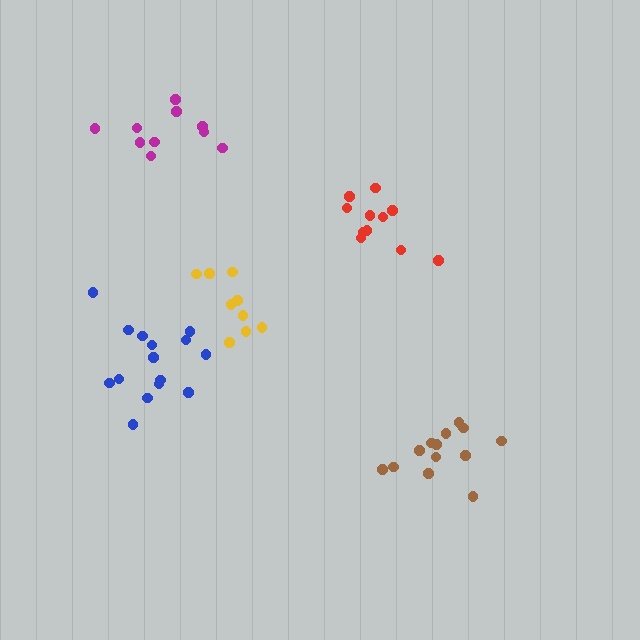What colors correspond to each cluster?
The clusters are colored: magenta, yellow, brown, blue, red.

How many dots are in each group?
Group 1: 10 dots, Group 2: 9 dots, Group 3: 13 dots, Group 4: 15 dots, Group 5: 11 dots (58 total).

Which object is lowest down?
The brown cluster is bottommost.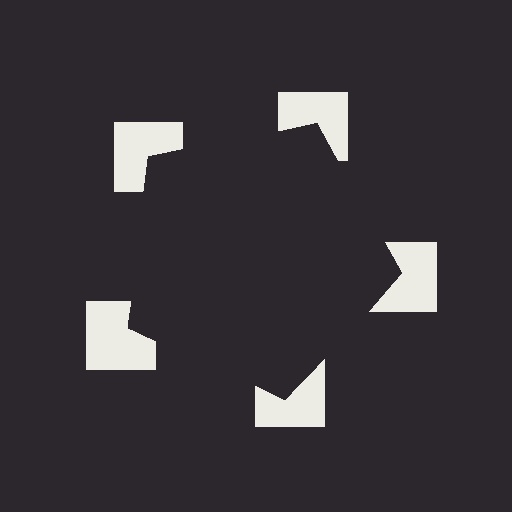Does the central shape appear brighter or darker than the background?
It typically appears slightly darker than the background, even though no actual brightness change is drawn.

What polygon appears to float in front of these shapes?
An illusory pentagon — its edges are inferred from the aligned wedge cuts in the notched squares, not physically drawn.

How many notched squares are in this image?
There are 5 — one at each vertex of the illusory pentagon.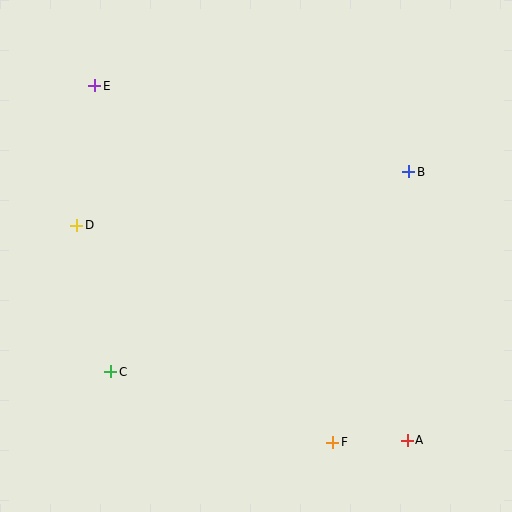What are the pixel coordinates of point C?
Point C is at (111, 372).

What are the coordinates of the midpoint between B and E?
The midpoint between B and E is at (252, 129).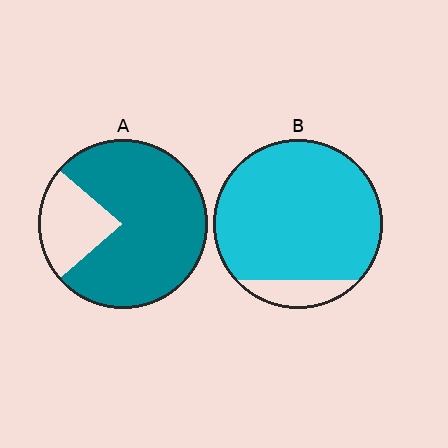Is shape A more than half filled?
Yes.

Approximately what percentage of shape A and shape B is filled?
A is approximately 80% and B is approximately 90%.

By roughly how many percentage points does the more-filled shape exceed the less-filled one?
By roughly 10 percentage points (B over A).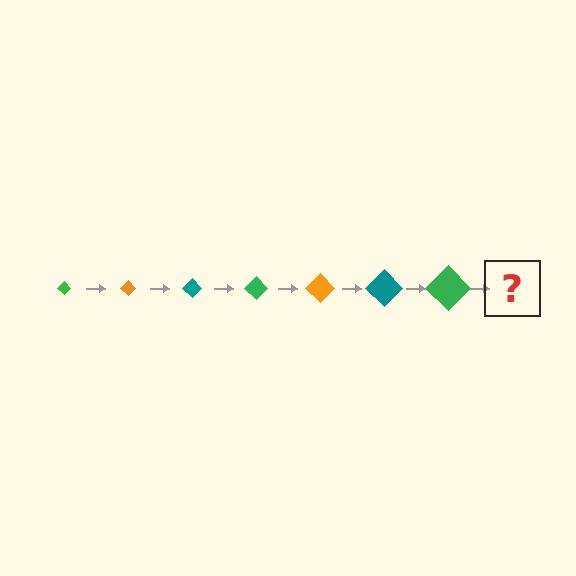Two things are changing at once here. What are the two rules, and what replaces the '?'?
The two rules are that the diamond grows larger each step and the color cycles through green, orange, and teal. The '?' should be an orange diamond, larger than the previous one.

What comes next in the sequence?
The next element should be an orange diamond, larger than the previous one.